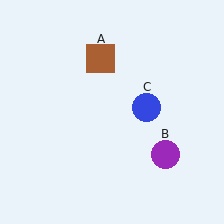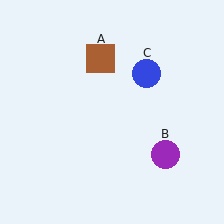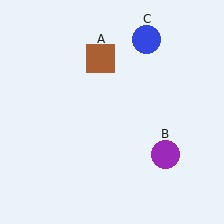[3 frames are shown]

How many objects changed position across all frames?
1 object changed position: blue circle (object C).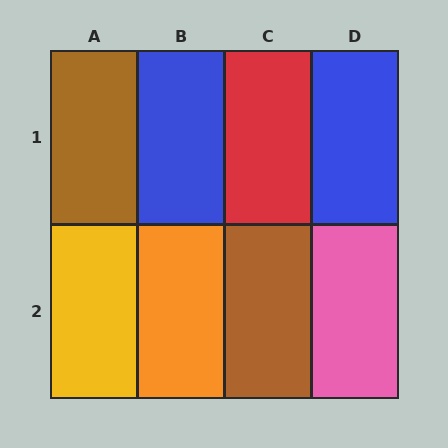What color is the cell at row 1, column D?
Blue.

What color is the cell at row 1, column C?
Red.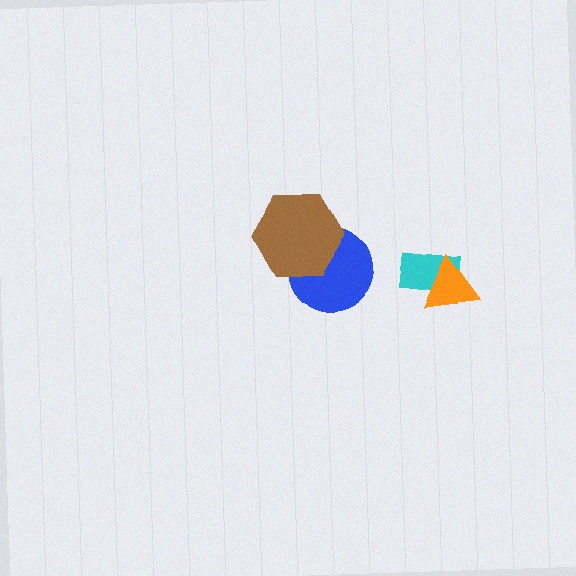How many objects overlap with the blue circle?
1 object overlaps with the blue circle.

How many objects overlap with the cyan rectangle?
1 object overlaps with the cyan rectangle.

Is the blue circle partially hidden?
Yes, it is partially covered by another shape.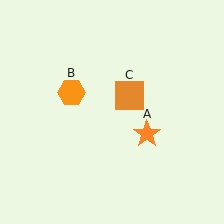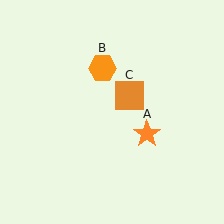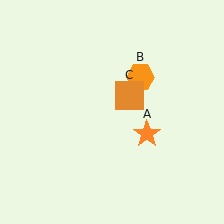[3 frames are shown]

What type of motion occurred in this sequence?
The orange hexagon (object B) rotated clockwise around the center of the scene.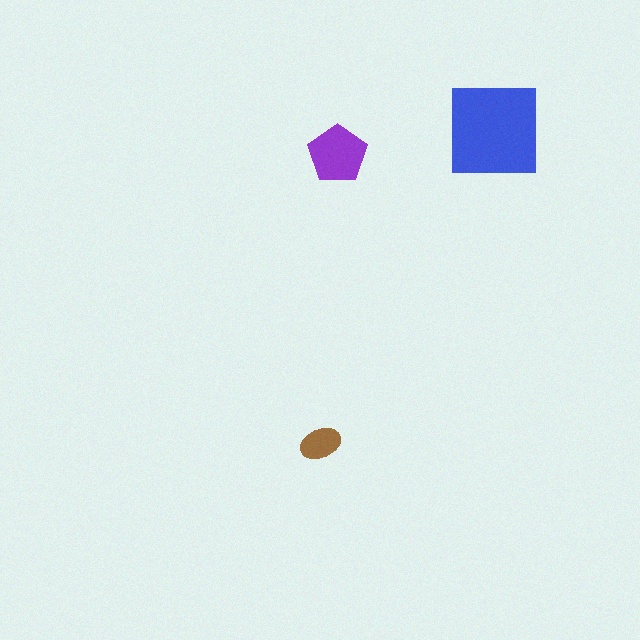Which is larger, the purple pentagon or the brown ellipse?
The purple pentagon.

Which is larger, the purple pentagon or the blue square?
The blue square.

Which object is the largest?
The blue square.